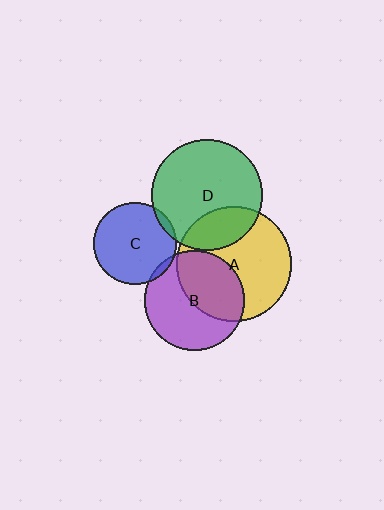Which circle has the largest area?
Circle A (yellow).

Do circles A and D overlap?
Yes.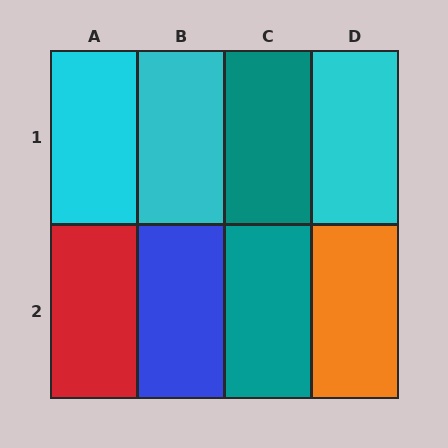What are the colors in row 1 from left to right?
Cyan, cyan, teal, cyan.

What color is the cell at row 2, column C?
Teal.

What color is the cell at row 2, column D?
Orange.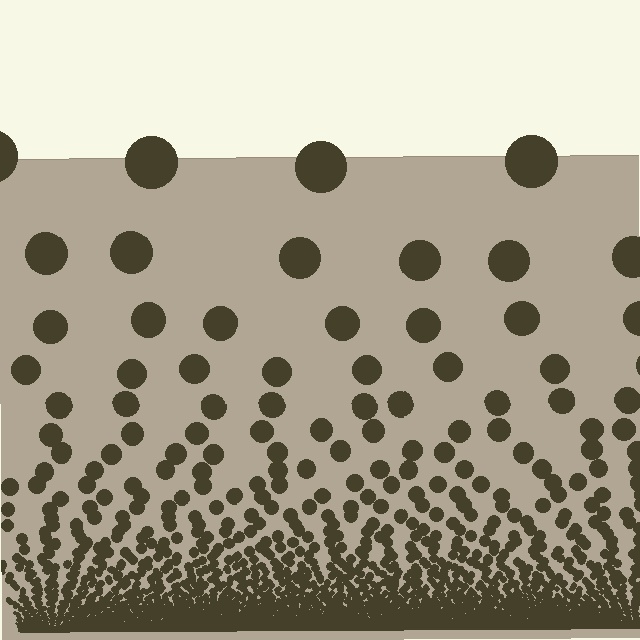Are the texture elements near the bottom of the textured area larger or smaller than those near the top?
Smaller. The gradient is inverted — elements near the bottom are smaller and denser.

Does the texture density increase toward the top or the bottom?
Density increases toward the bottom.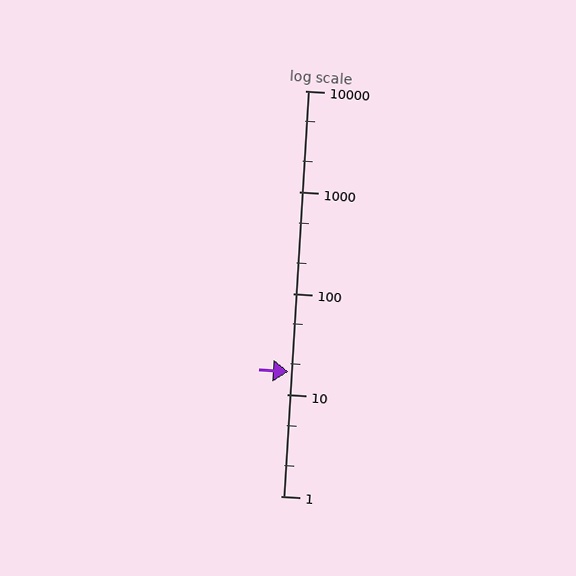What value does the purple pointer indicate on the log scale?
The pointer indicates approximately 17.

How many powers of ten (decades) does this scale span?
The scale spans 4 decades, from 1 to 10000.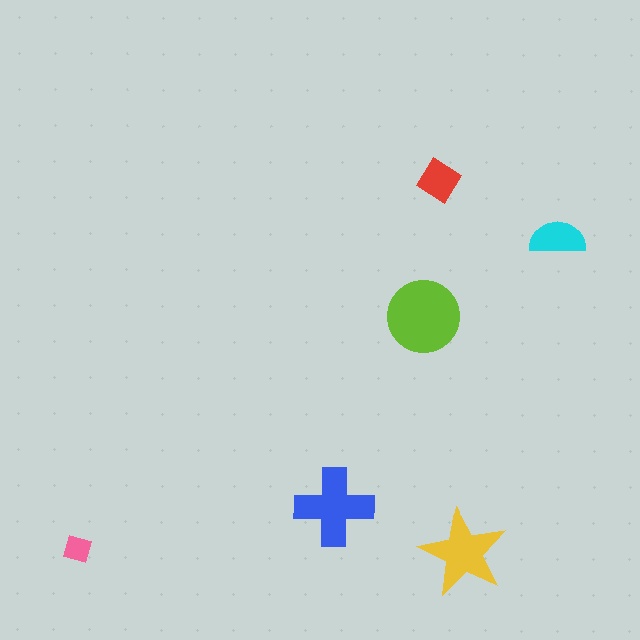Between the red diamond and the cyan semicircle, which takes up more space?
The cyan semicircle.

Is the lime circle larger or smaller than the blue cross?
Larger.